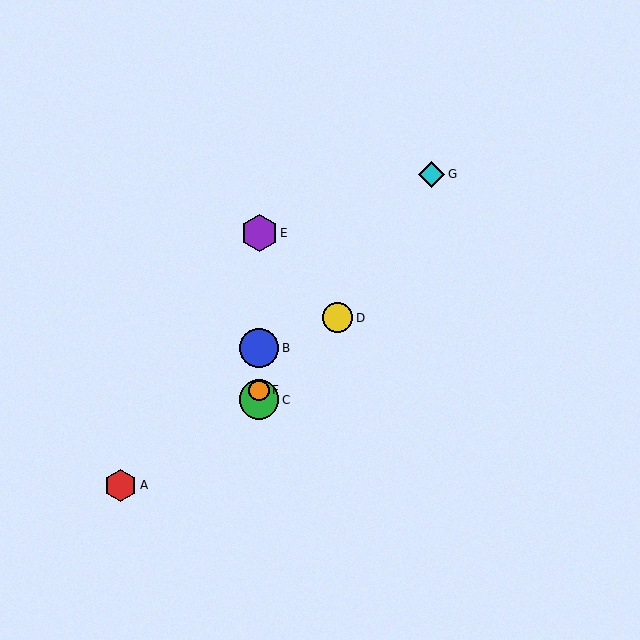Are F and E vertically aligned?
Yes, both are at x≈259.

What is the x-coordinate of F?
Object F is at x≈259.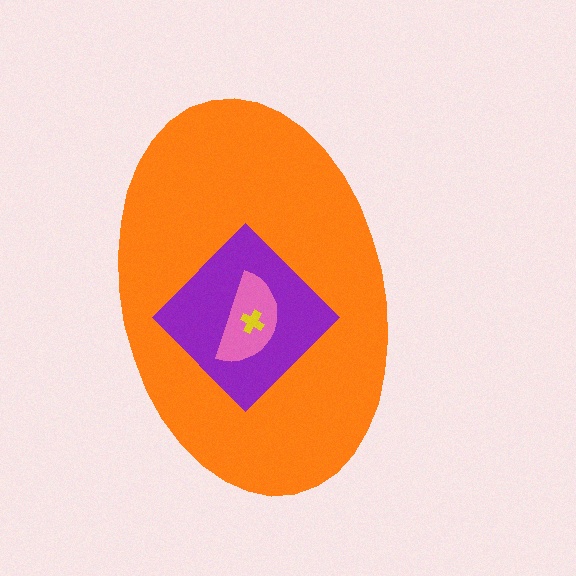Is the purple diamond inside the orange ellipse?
Yes.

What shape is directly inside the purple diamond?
The pink semicircle.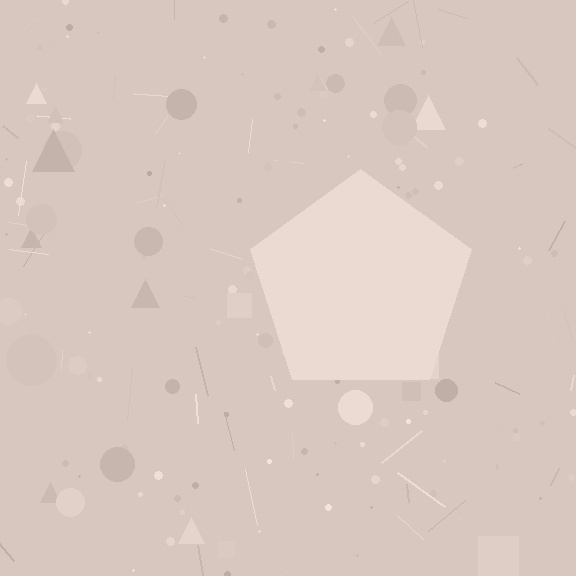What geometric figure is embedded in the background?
A pentagon is embedded in the background.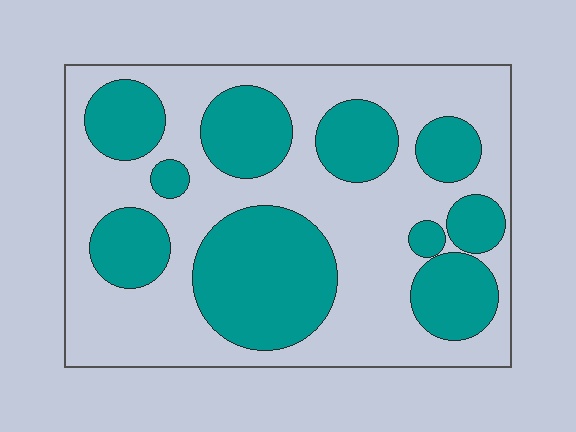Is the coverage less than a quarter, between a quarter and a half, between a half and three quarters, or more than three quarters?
Between a quarter and a half.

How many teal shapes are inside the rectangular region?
10.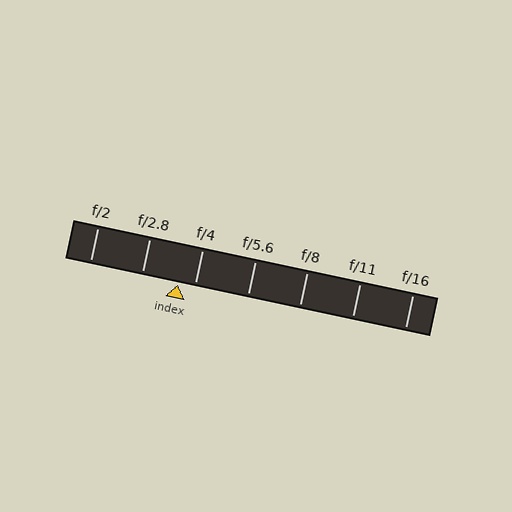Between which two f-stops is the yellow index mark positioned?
The index mark is between f/2.8 and f/4.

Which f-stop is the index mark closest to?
The index mark is closest to f/4.